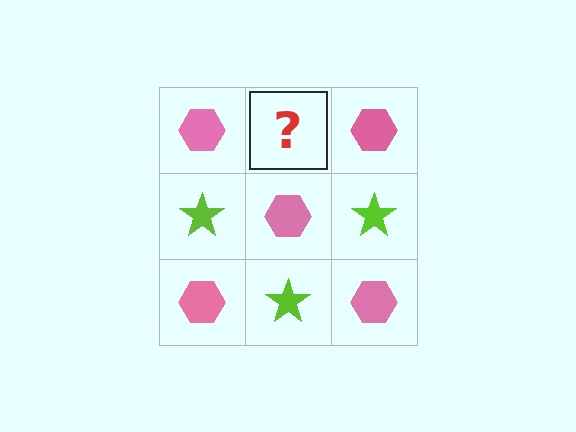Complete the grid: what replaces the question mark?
The question mark should be replaced with a lime star.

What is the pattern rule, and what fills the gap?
The rule is that it alternates pink hexagon and lime star in a checkerboard pattern. The gap should be filled with a lime star.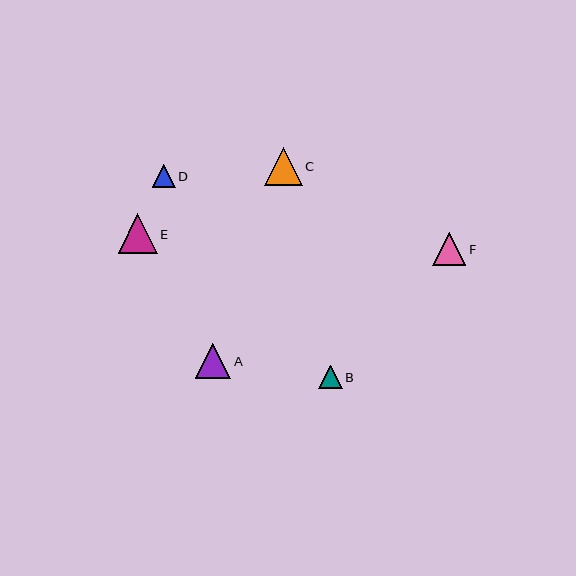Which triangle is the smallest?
Triangle D is the smallest with a size of approximately 22 pixels.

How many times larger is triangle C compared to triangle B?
Triangle C is approximately 1.6 times the size of triangle B.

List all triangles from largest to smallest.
From largest to smallest: E, C, A, F, B, D.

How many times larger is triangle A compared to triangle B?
Triangle A is approximately 1.5 times the size of triangle B.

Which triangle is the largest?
Triangle E is the largest with a size of approximately 39 pixels.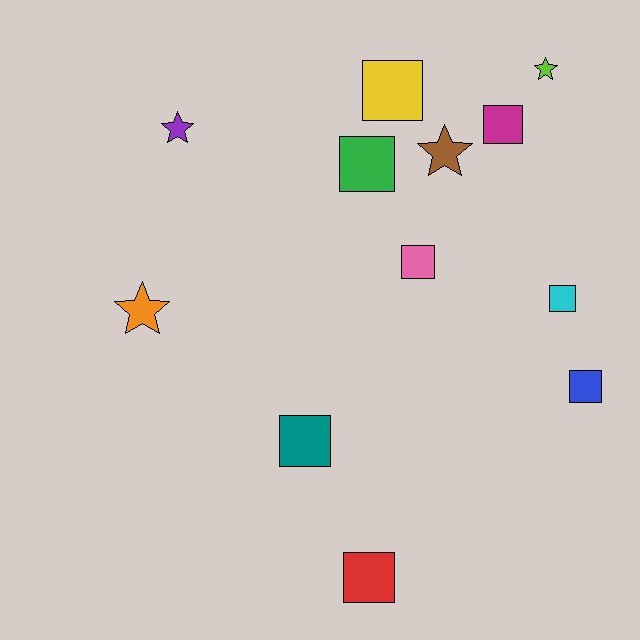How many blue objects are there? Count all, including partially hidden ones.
There is 1 blue object.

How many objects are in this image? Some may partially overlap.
There are 12 objects.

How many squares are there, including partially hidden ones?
There are 8 squares.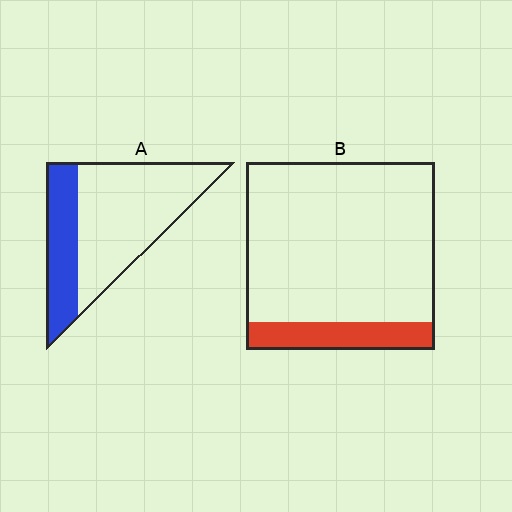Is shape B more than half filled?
No.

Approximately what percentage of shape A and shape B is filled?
A is approximately 30% and B is approximately 15%.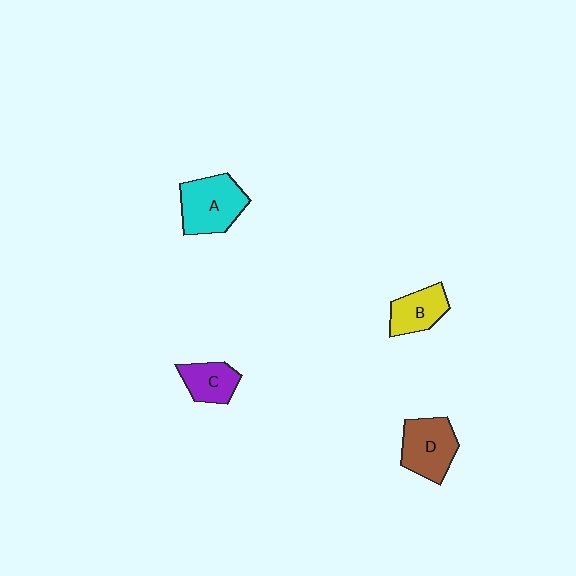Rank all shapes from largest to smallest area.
From largest to smallest: A (cyan), D (brown), B (yellow), C (purple).